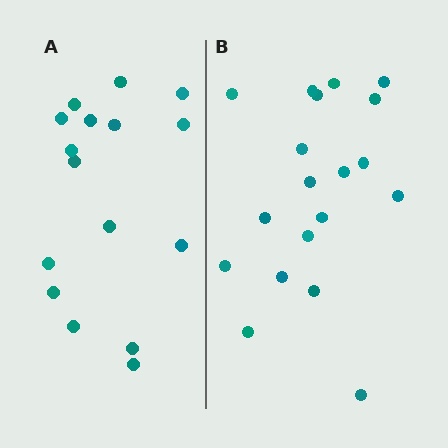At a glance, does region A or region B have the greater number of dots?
Region B (the right region) has more dots.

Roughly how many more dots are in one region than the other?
Region B has just a few more — roughly 2 or 3 more dots than region A.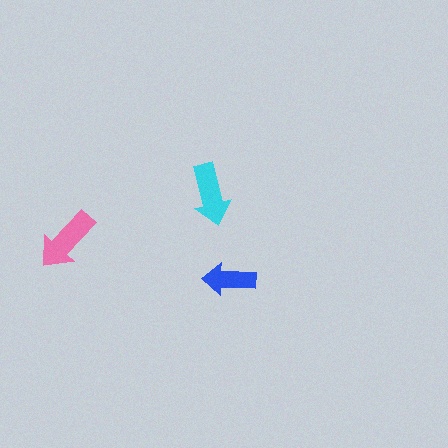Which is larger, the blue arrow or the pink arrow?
The pink one.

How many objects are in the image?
There are 3 objects in the image.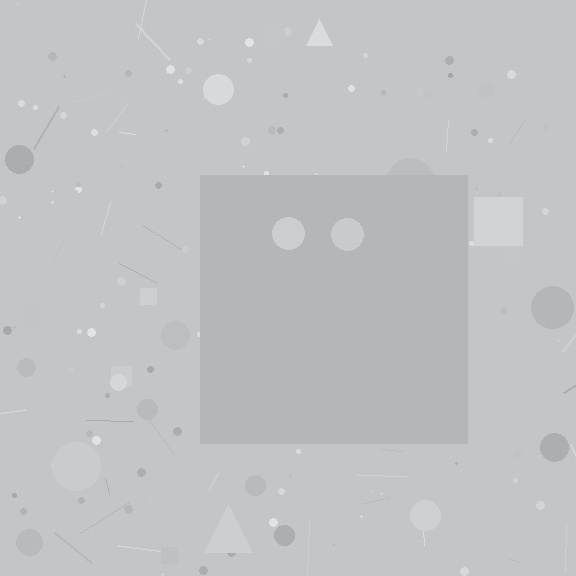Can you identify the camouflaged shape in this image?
The camouflaged shape is a square.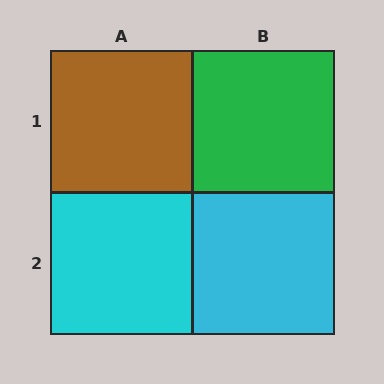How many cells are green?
1 cell is green.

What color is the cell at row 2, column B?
Cyan.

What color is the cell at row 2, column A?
Cyan.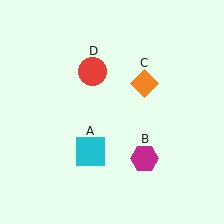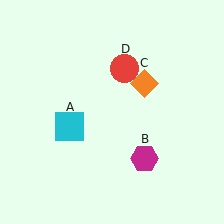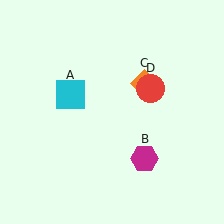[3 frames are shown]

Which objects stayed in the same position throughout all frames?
Magenta hexagon (object B) and orange diamond (object C) remained stationary.